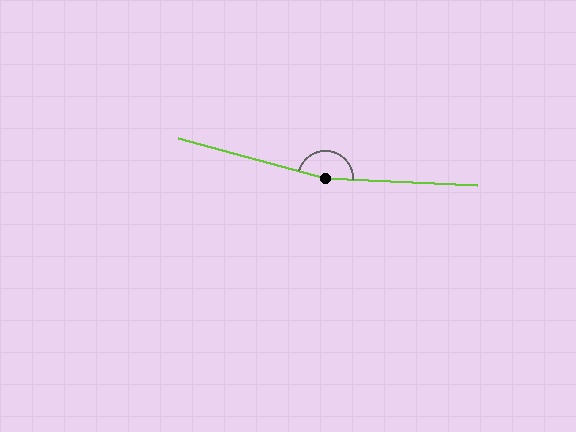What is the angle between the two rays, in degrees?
Approximately 167 degrees.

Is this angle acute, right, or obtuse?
It is obtuse.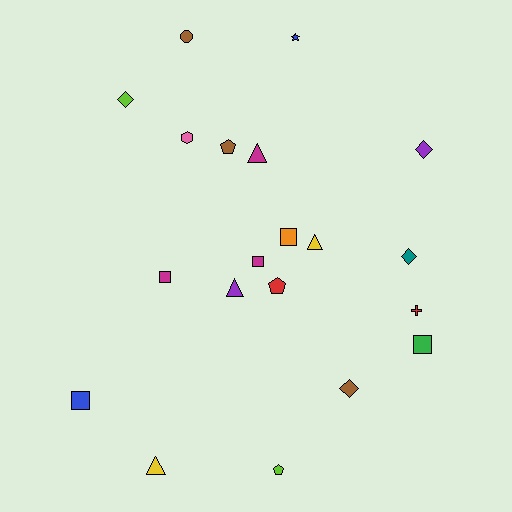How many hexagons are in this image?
There is 1 hexagon.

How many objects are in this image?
There are 20 objects.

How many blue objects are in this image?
There are 2 blue objects.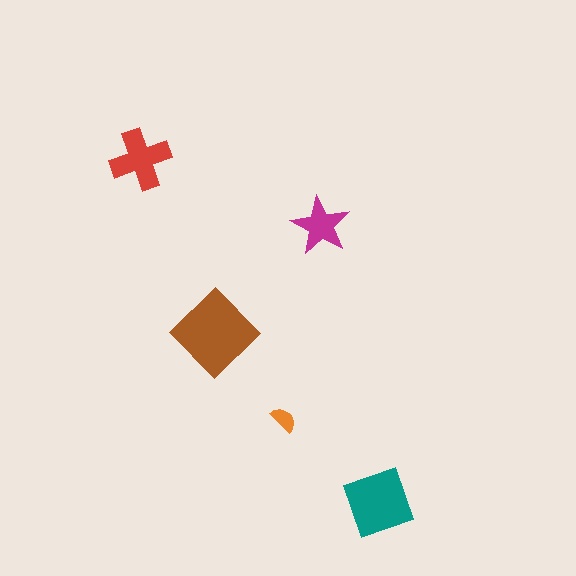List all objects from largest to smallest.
The brown diamond, the teal square, the red cross, the magenta star, the orange semicircle.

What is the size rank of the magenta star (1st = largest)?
4th.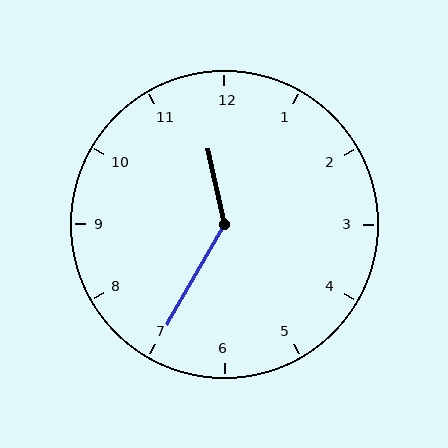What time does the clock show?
11:35.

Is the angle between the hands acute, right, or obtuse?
It is obtuse.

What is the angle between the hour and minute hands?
Approximately 138 degrees.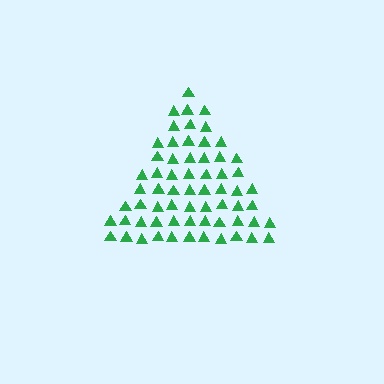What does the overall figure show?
The overall figure shows a triangle.